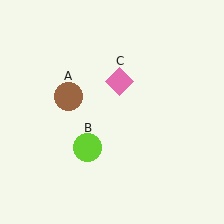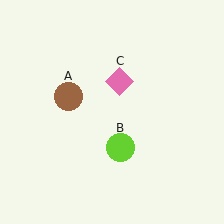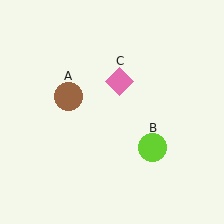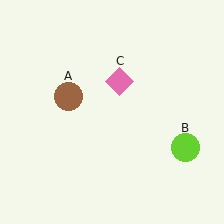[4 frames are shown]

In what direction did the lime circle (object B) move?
The lime circle (object B) moved right.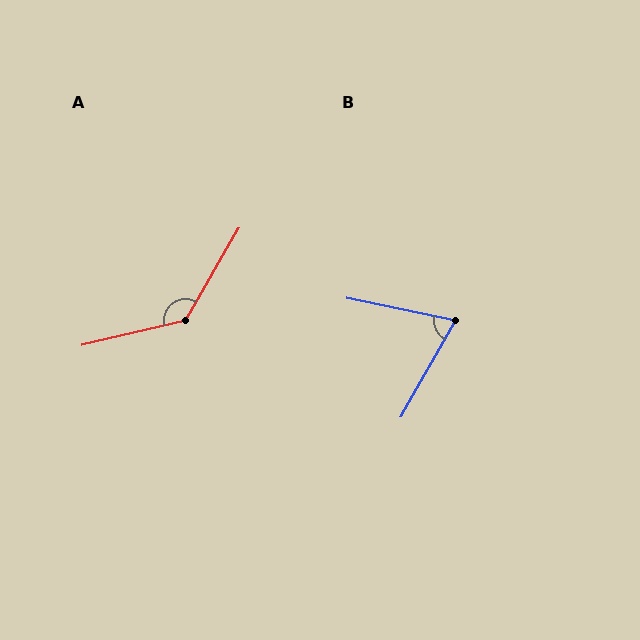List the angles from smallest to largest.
B (72°), A (134°).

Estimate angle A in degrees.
Approximately 134 degrees.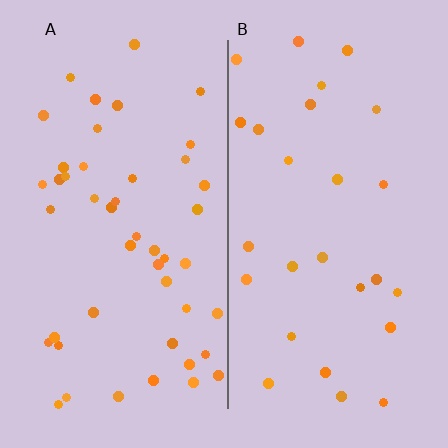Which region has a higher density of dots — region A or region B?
A (the left).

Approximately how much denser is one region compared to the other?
Approximately 1.7× — region A over region B.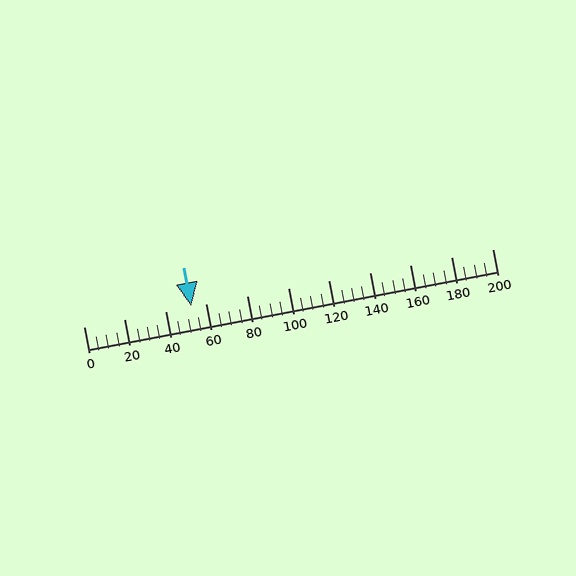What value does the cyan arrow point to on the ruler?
The cyan arrow points to approximately 53.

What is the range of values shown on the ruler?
The ruler shows values from 0 to 200.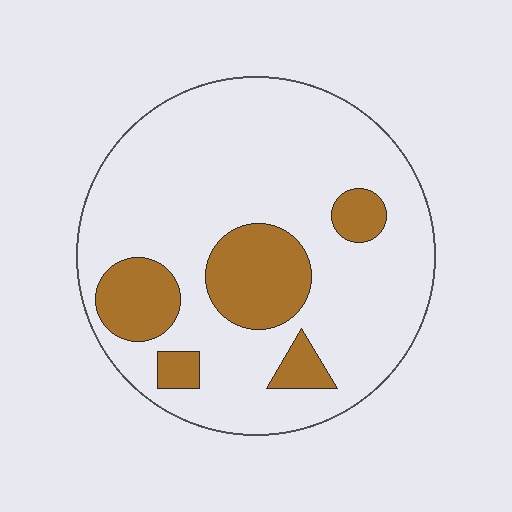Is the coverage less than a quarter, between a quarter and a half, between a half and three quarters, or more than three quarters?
Less than a quarter.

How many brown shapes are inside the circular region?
5.